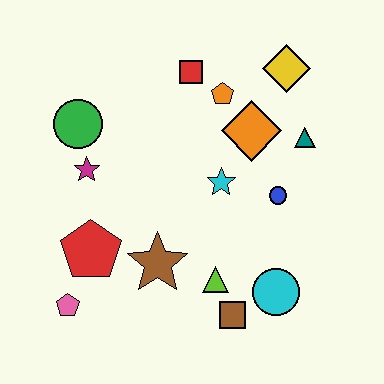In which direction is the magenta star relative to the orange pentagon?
The magenta star is to the left of the orange pentagon.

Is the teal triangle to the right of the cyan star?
Yes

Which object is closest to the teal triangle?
The orange diamond is closest to the teal triangle.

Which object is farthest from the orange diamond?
The pink pentagon is farthest from the orange diamond.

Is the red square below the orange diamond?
No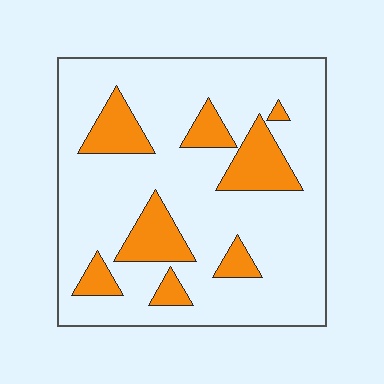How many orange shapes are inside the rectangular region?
8.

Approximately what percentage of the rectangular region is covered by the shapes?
Approximately 20%.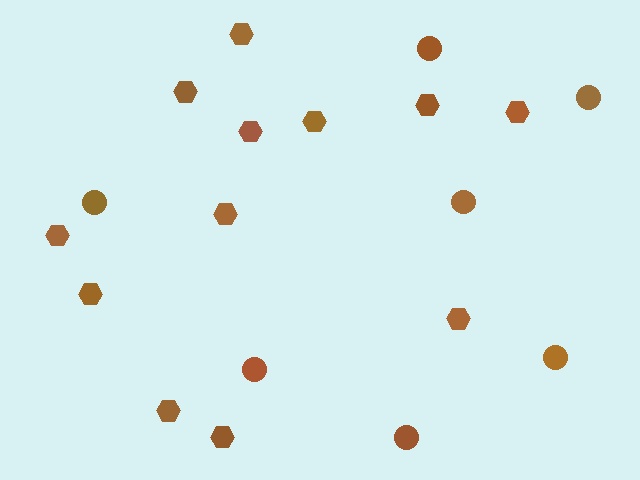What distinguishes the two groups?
There are 2 groups: one group of circles (7) and one group of hexagons (12).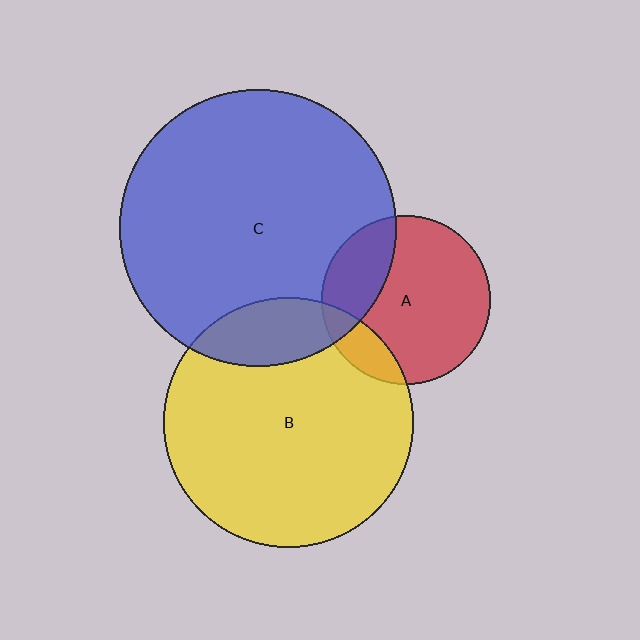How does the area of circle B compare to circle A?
Approximately 2.2 times.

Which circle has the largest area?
Circle C (blue).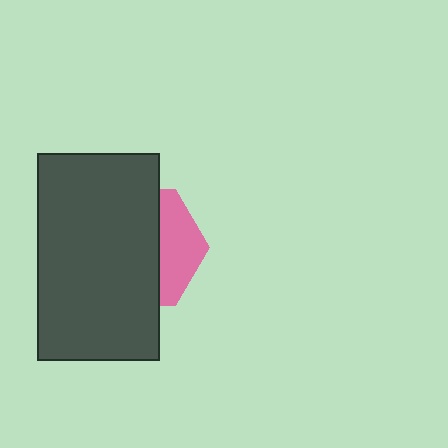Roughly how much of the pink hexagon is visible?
A small part of it is visible (roughly 33%).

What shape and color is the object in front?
The object in front is a dark gray rectangle.